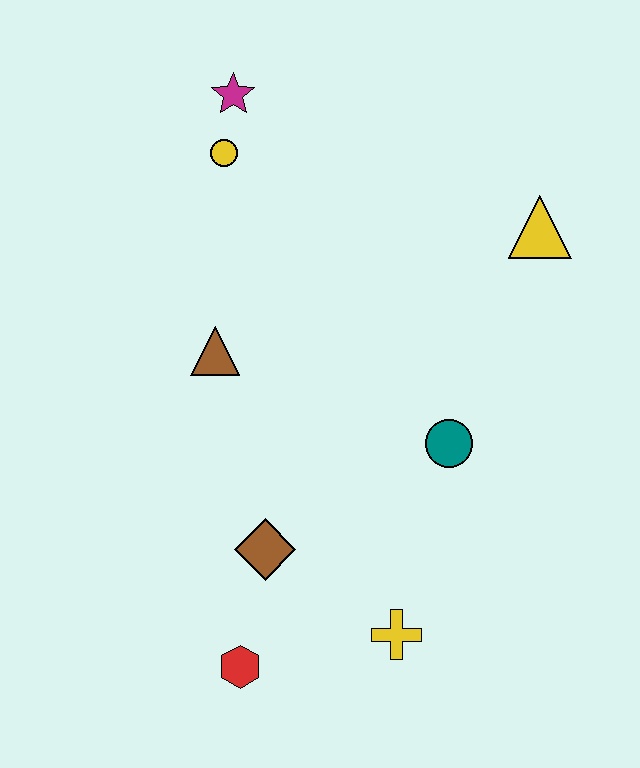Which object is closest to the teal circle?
The yellow cross is closest to the teal circle.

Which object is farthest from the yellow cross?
The magenta star is farthest from the yellow cross.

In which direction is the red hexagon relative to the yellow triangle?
The red hexagon is below the yellow triangle.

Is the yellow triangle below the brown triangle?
No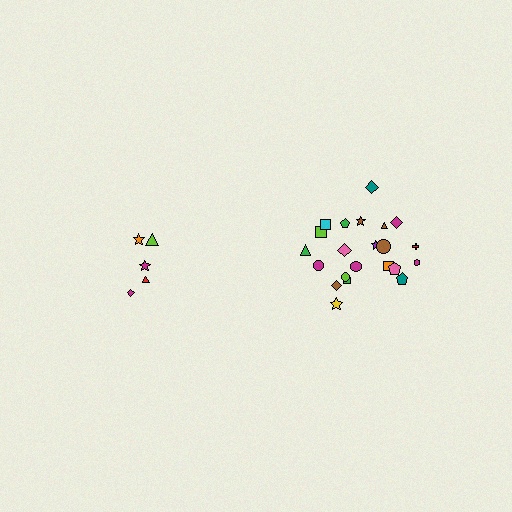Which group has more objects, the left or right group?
The right group.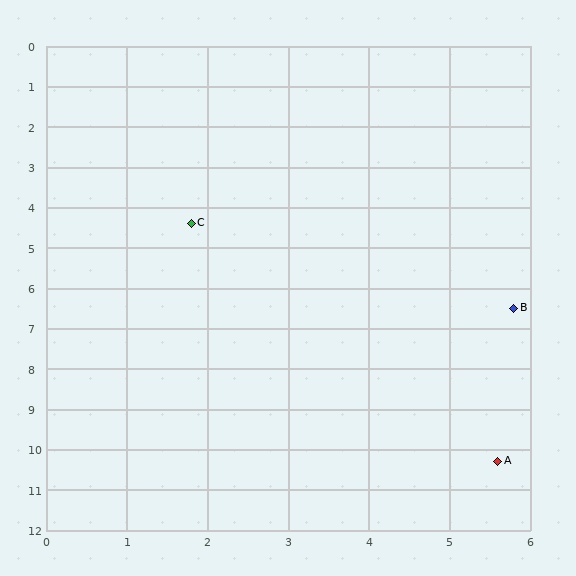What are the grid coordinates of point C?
Point C is at approximately (1.8, 4.4).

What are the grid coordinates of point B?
Point B is at approximately (5.8, 6.5).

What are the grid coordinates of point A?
Point A is at approximately (5.6, 10.3).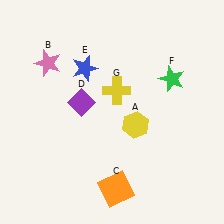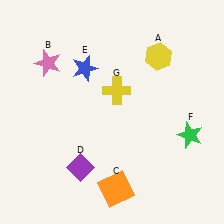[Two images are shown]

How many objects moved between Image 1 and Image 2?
3 objects moved between the two images.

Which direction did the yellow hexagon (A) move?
The yellow hexagon (A) moved up.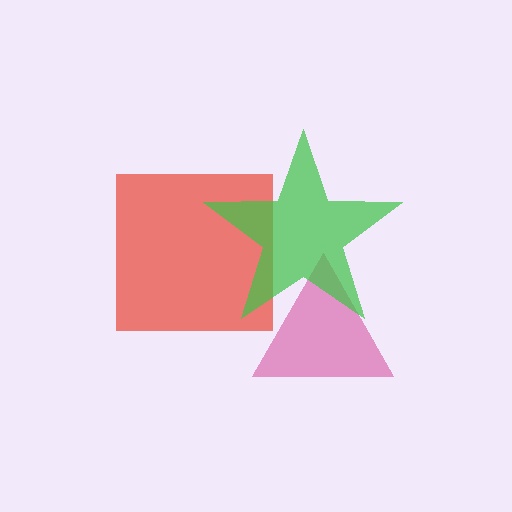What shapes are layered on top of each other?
The layered shapes are: a pink triangle, a red square, a green star.